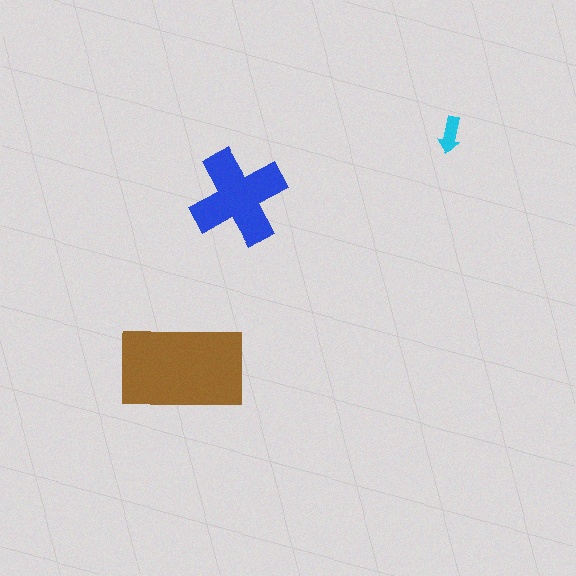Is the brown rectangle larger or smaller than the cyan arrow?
Larger.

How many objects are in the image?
There are 3 objects in the image.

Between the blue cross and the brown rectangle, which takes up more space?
The brown rectangle.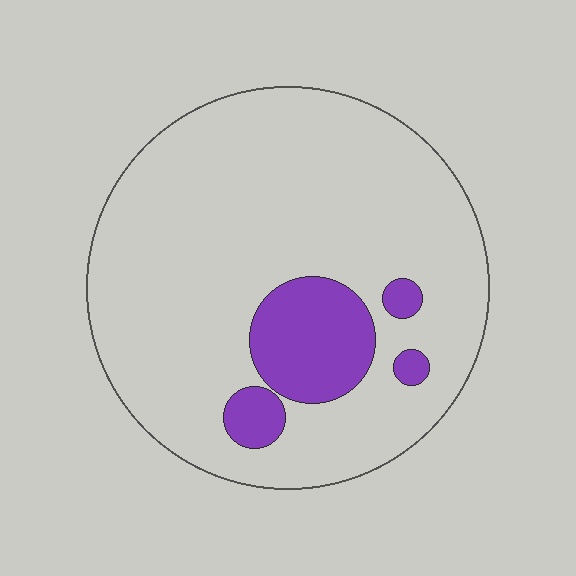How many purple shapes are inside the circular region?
4.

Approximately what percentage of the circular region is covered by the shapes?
Approximately 15%.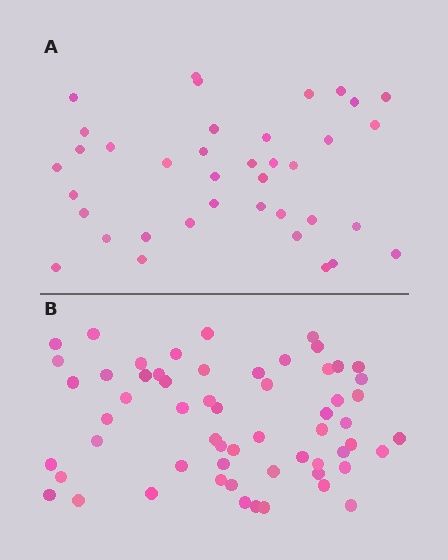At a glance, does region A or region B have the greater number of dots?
Region B (the bottom region) has more dots.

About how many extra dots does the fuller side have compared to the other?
Region B has approximately 20 more dots than region A.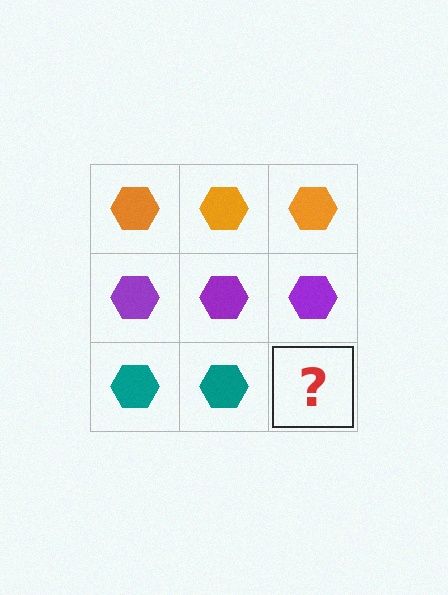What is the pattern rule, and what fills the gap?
The rule is that each row has a consistent color. The gap should be filled with a teal hexagon.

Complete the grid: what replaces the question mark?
The question mark should be replaced with a teal hexagon.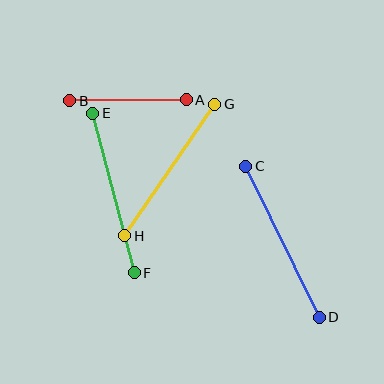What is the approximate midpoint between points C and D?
The midpoint is at approximately (282, 242) pixels.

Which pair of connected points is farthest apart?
Points C and D are farthest apart.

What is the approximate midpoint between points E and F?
The midpoint is at approximately (113, 193) pixels.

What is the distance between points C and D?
The distance is approximately 168 pixels.